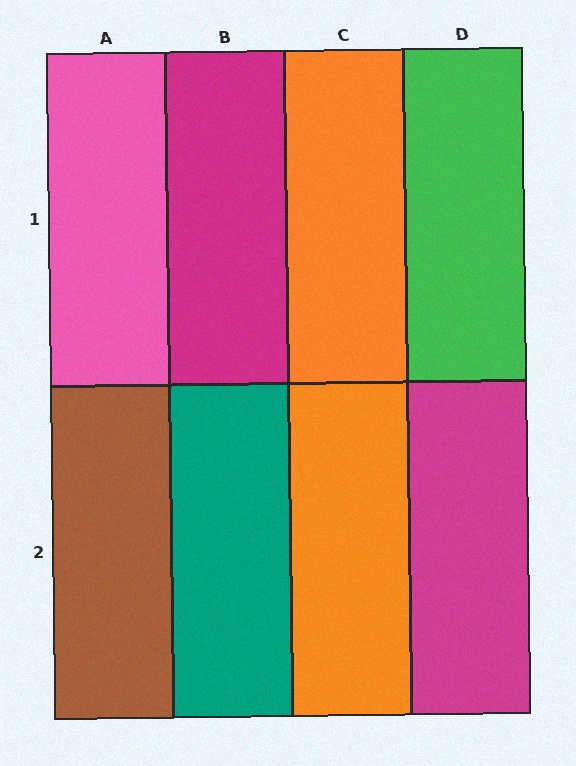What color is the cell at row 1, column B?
Magenta.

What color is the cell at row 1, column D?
Green.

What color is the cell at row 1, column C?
Orange.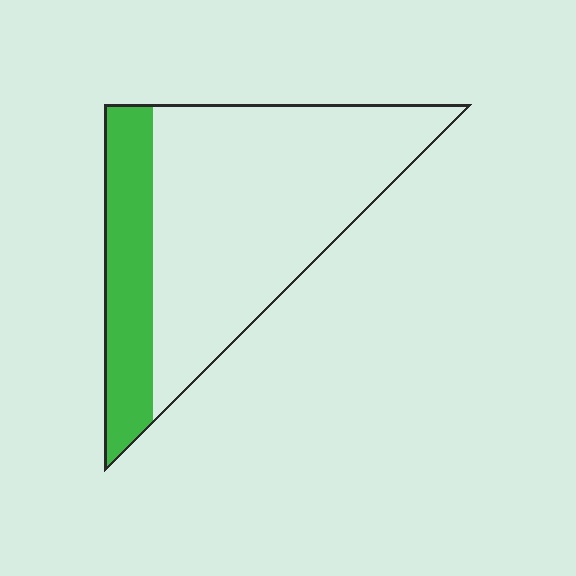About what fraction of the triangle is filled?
About one quarter (1/4).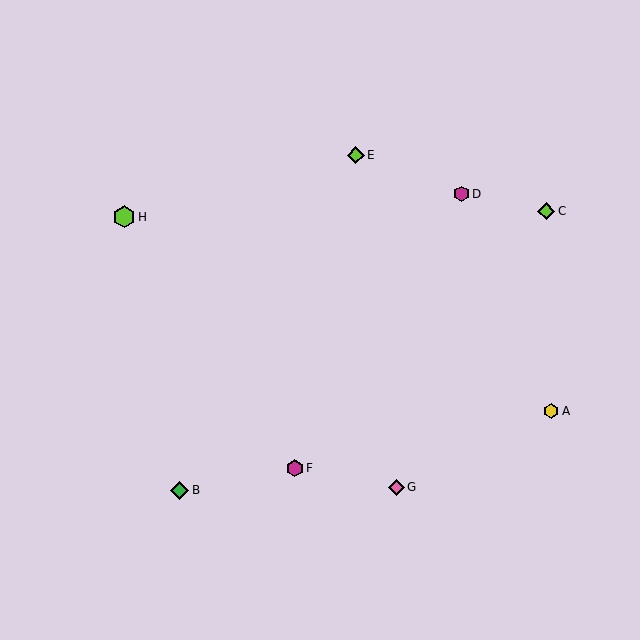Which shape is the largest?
The lime hexagon (labeled H) is the largest.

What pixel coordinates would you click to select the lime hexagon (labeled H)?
Click at (124, 217) to select the lime hexagon H.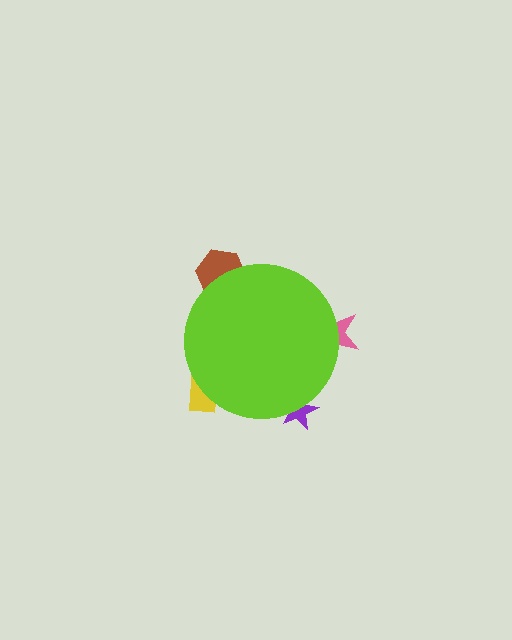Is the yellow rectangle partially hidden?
Yes, the yellow rectangle is partially hidden behind the lime circle.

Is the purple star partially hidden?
Yes, the purple star is partially hidden behind the lime circle.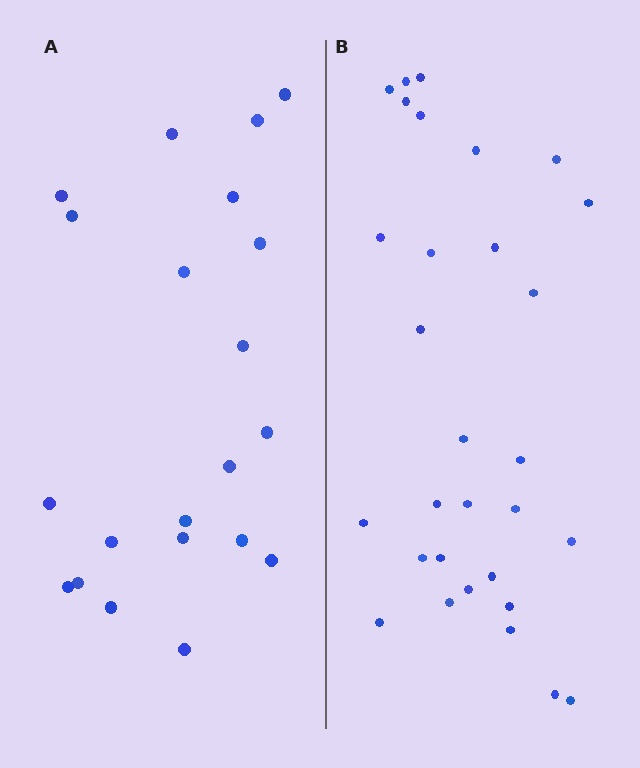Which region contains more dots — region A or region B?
Region B (the right region) has more dots.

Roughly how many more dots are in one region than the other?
Region B has roughly 8 or so more dots than region A.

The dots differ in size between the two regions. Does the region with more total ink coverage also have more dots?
No. Region A has more total ink coverage because its dots are larger, but region B actually contains more individual dots. Total area can be misleading — the number of items is what matters here.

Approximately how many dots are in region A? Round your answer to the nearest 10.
About 20 dots. (The exact count is 21, which rounds to 20.)